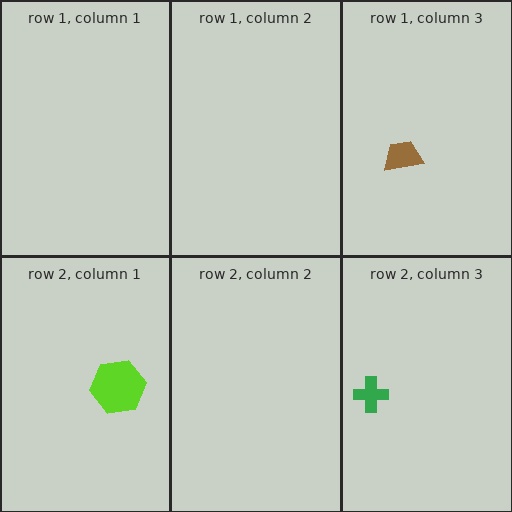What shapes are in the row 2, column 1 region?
The lime hexagon.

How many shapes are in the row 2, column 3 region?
1.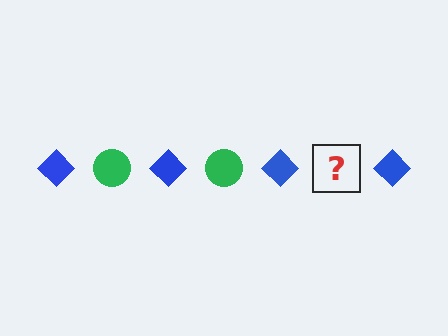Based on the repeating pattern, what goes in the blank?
The blank should be a green circle.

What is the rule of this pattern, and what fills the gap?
The rule is that the pattern alternates between blue diamond and green circle. The gap should be filled with a green circle.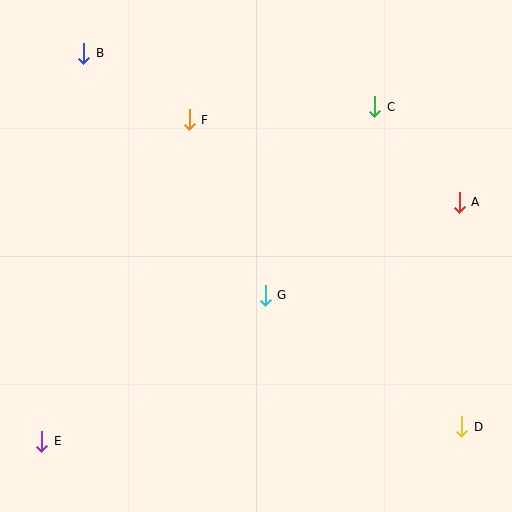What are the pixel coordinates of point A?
Point A is at (459, 202).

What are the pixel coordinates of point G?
Point G is at (265, 295).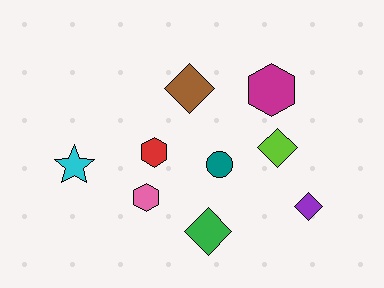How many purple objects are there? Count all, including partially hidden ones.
There is 1 purple object.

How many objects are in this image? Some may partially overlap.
There are 9 objects.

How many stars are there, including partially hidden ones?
There is 1 star.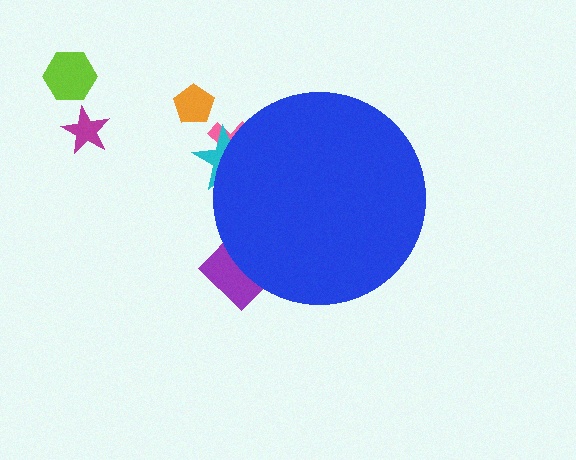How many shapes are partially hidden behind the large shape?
3 shapes are partially hidden.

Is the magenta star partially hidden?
No, the magenta star is fully visible.